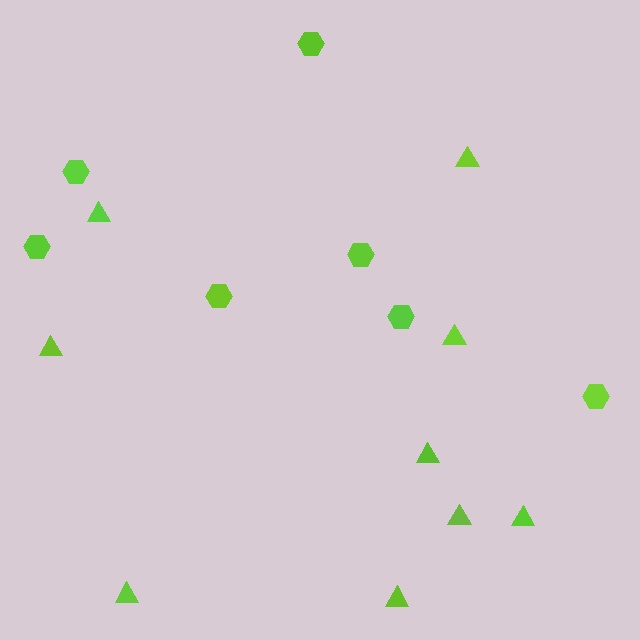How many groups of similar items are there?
There are 2 groups: one group of triangles (9) and one group of hexagons (7).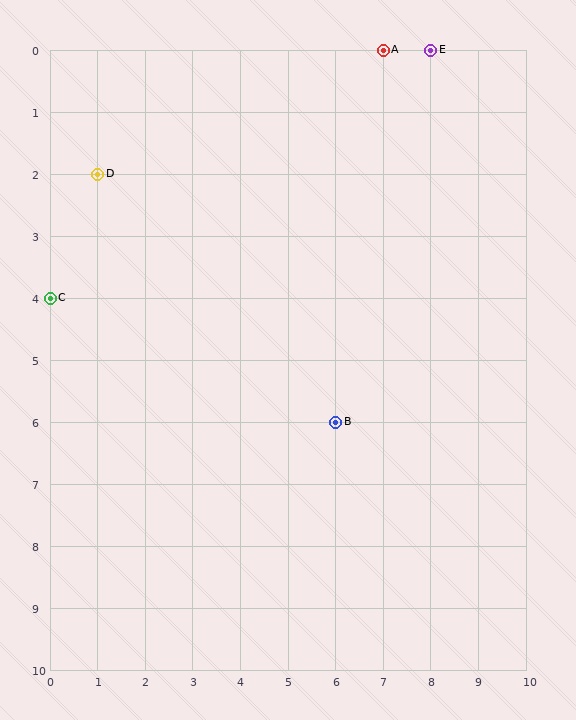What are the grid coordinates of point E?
Point E is at grid coordinates (8, 0).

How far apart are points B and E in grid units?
Points B and E are 2 columns and 6 rows apart (about 6.3 grid units diagonally).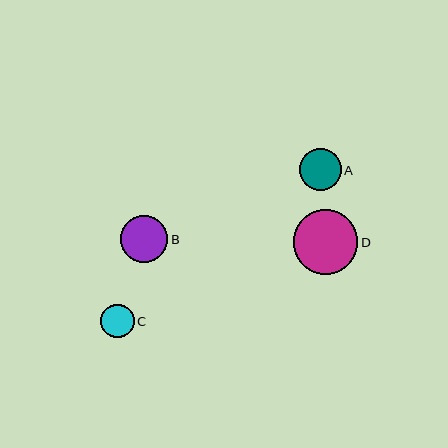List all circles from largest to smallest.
From largest to smallest: D, B, A, C.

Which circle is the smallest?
Circle C is the smallest with a size of approximately 34 pixels.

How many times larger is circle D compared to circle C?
Circle D is approximately 1.9 times the size of circle C.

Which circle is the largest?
Circle D is the largest with a size of approximately 65 pixels.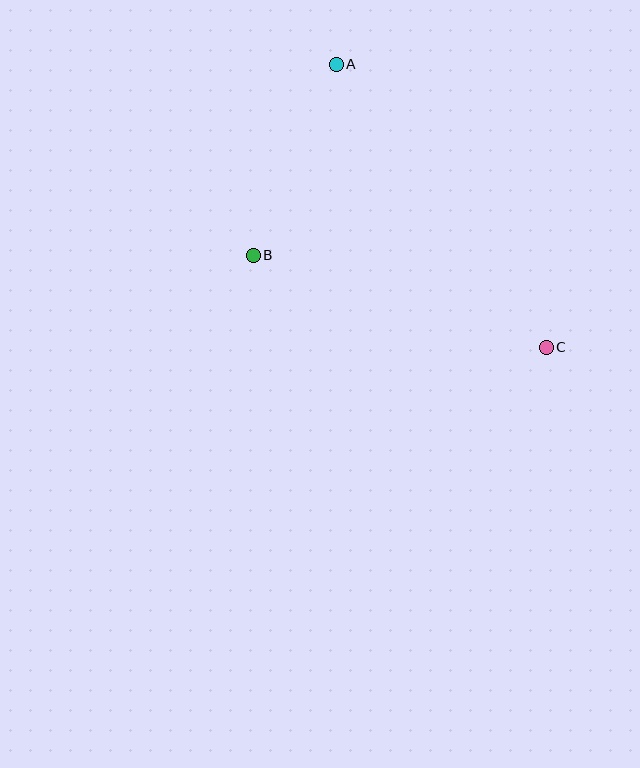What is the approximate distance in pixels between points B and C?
The distance between B and C is approximately 307 pixels.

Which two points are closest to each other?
Points A and B are closest to each other.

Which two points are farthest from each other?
Points A and C are farthest from each other.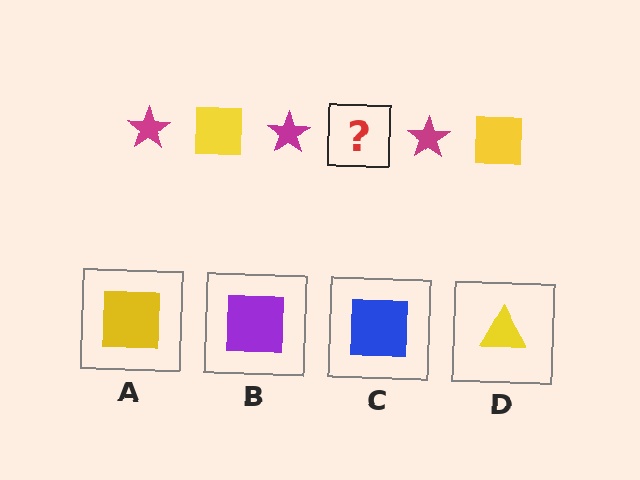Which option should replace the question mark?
Option A.